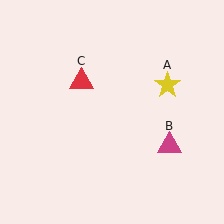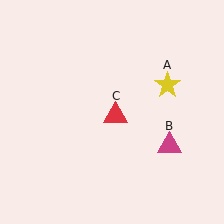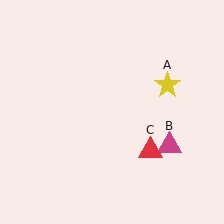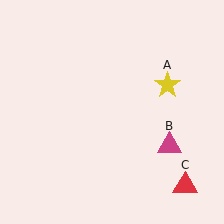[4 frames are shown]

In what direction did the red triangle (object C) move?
The red triangle (object C) moved down and to the right.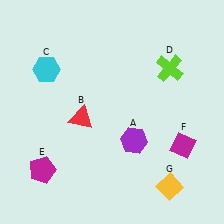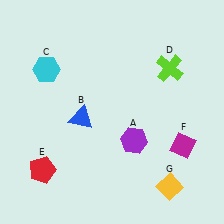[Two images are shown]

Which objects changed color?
B changed from red to blue. E changed from magenta to red.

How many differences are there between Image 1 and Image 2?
There are 2 differences between the two images.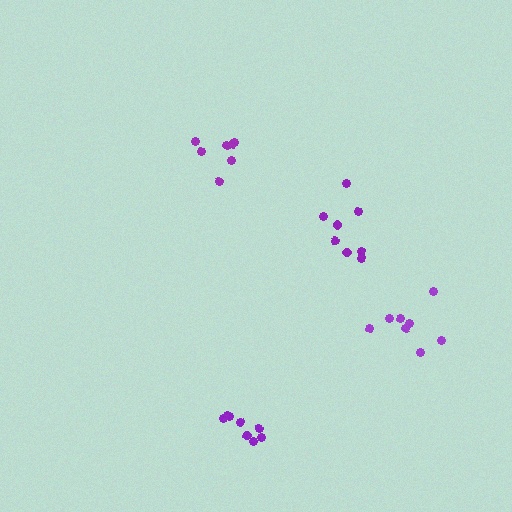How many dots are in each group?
Group 1: 8 dots, Group 2: 8 dots, Group 3: 7 dots, Group 4: 8 dots (31 total).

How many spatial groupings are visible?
There are 4 spatial groupings.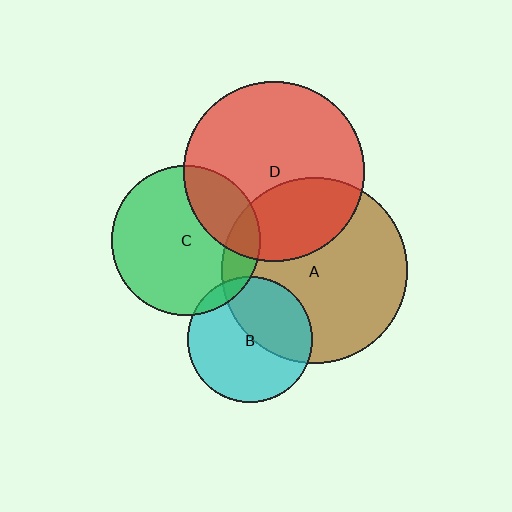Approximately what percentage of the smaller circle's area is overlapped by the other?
Approximately 30%.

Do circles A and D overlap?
Yes.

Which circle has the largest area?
Circle A (brown).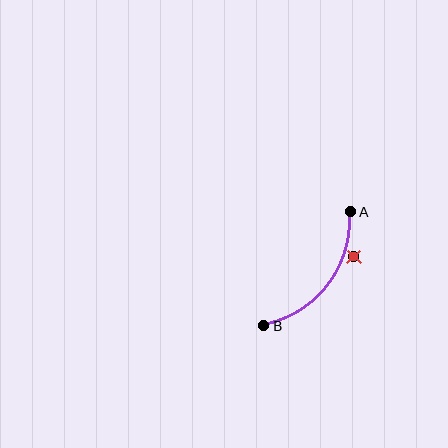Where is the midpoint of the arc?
The arc midpoint is the point on the curve farthest from the straight line joining A and B. It sits below and to the right of that line.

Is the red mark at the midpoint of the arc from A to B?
No — the red mark does not lie on the arc at all. It sits slightly outside the curve.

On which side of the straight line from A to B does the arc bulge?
The arc bulges below and to the right of the straight line connecting A and B.